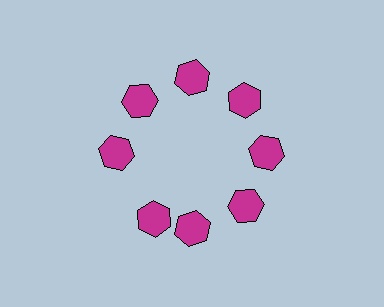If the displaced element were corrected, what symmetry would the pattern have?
It would have 8-fold rotational symmetry — the pattern would map onto itself every 45 degrees.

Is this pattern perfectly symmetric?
No. The 8 magenta hexagons are arranged in a ring, but one element near the 8 o'clock position is rotated out of alignment along the ring, breaking the 8-fold rotational symmetry.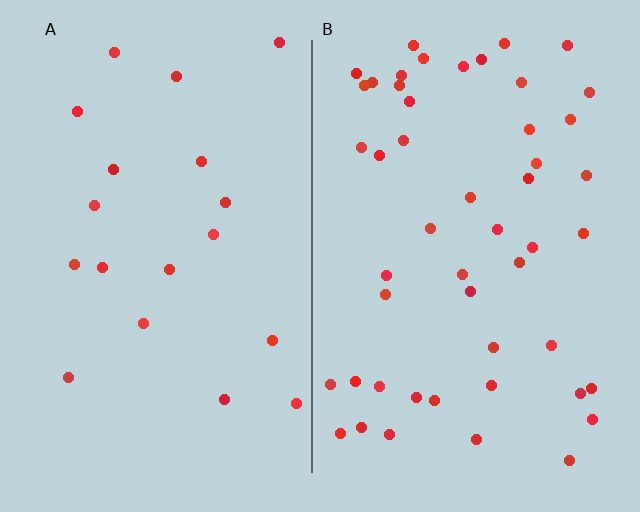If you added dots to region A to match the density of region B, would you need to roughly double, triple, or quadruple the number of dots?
Approximately triple.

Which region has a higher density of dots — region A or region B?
B (the right).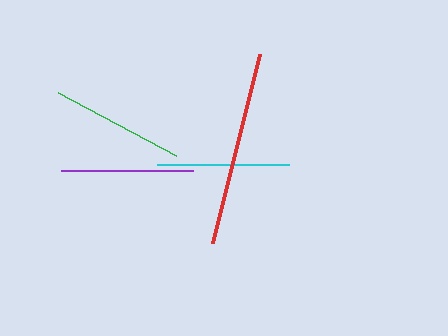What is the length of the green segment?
The green segment is approximately 133 pixels long.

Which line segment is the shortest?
The purple line is the shortest at approximately 132 pixels.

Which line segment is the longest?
The red line is the longest at approximately 195 pixels.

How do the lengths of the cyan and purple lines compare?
The cyan and purple lines are approximately the same length.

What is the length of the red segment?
The red segment is approximately 195 pixels long.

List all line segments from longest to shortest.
From longest to shortest: red, green, cyan, purple.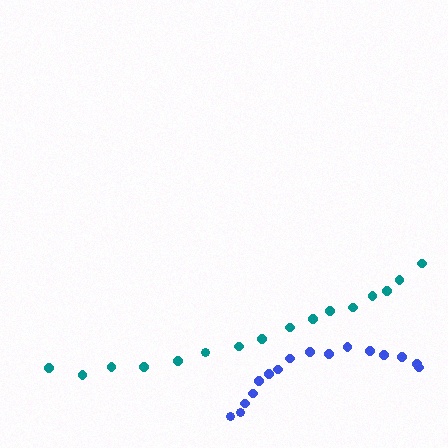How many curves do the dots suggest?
There are 2 distinct paths.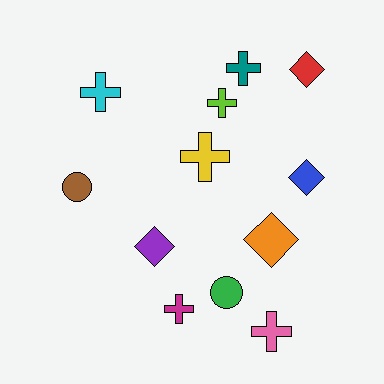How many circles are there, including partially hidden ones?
There are 2 circles.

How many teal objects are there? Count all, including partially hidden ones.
There is 1 teal object.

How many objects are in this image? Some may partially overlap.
There are 12 objects.